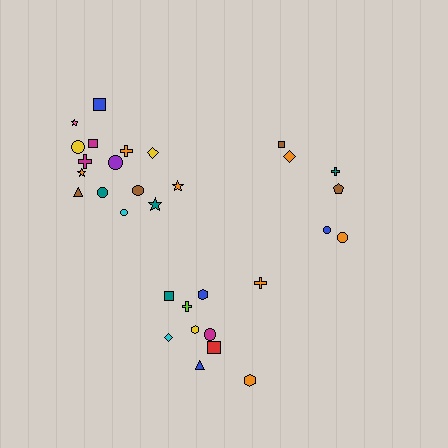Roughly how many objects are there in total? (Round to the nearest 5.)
Roughly 30 objects in total.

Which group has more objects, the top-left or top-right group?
The top-left group.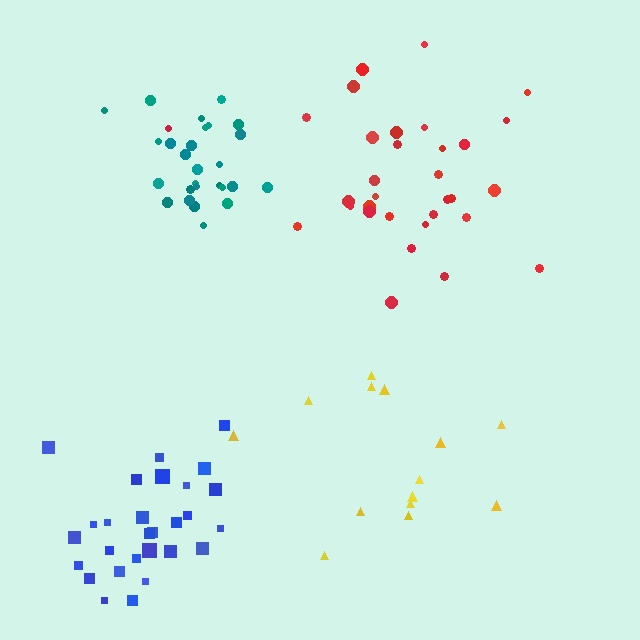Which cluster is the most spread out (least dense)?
Yellow.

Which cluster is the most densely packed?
Teal.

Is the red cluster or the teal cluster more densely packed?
Teal.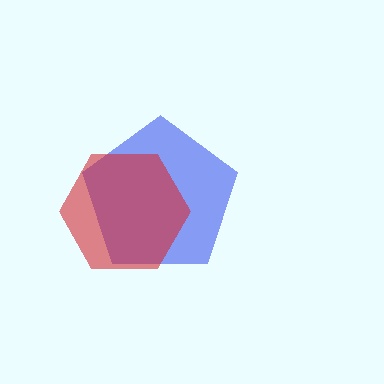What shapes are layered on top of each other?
The layered shapes are: a blue pentagon, a red hexagon.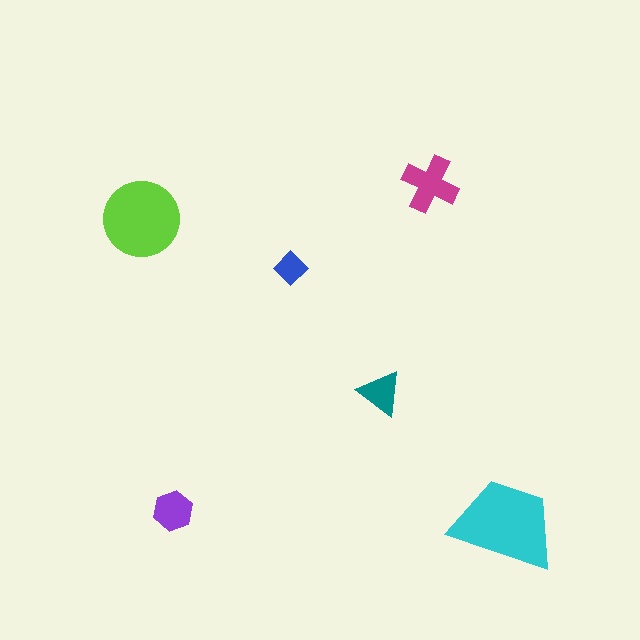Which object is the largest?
The cyan trapezoid.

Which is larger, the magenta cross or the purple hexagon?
The magenta cross.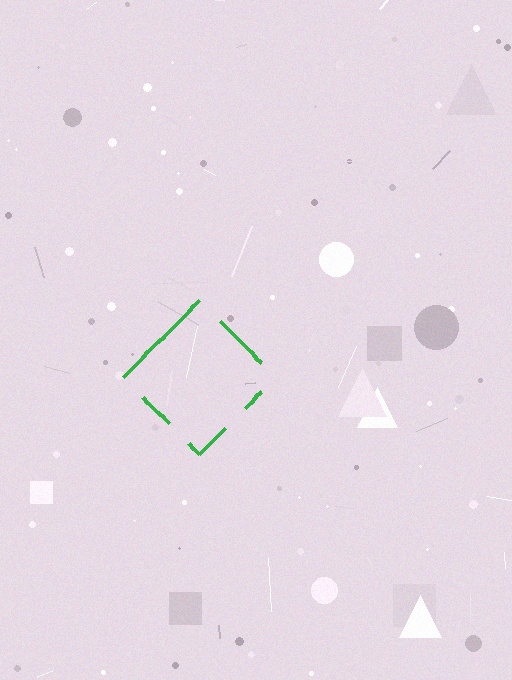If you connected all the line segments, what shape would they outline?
They would outline a diamond.